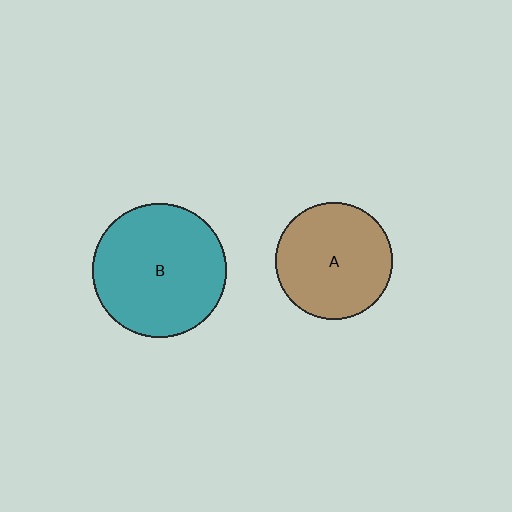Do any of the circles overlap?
No, none of the circles overlap.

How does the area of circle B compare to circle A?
Approximately 1.3 times.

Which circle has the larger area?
Circle B (teal).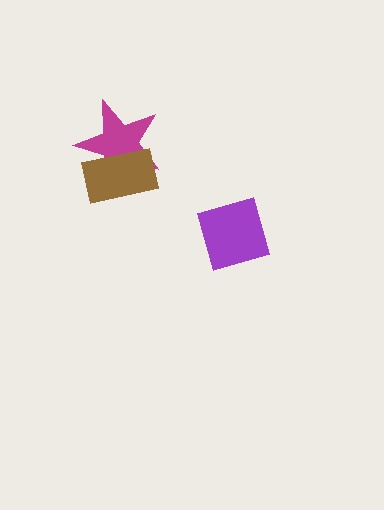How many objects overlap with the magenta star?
1 object overlaps with the magenta star.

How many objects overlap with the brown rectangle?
1 object overlaps with the brown rectangle.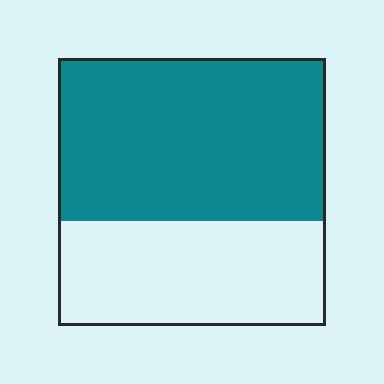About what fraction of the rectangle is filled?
About three fifths (3/5).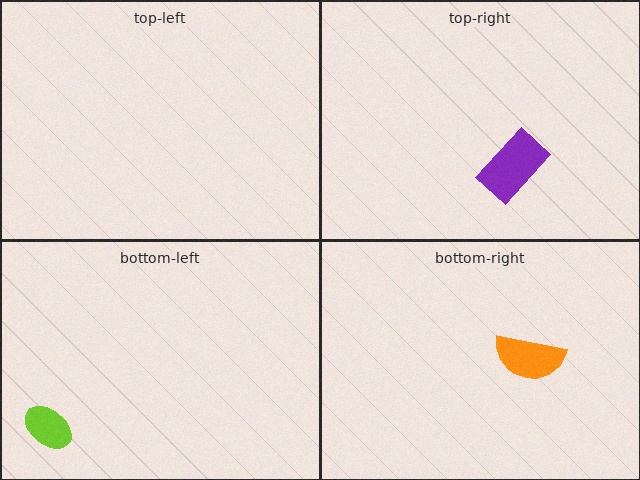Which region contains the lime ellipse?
The bottom-left region.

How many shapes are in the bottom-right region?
1.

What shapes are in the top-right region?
The purple rectangle.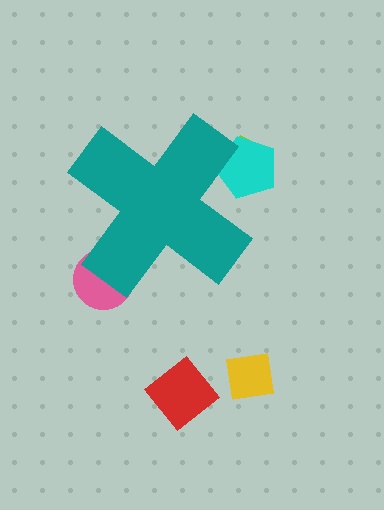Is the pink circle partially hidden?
Yes, the pink circle is partially hidden behind the teal cross.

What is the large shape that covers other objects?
A teal cross.